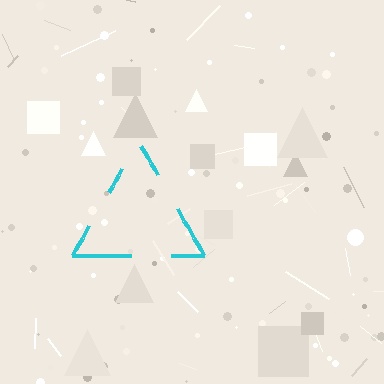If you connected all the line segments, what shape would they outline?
They would outline a triangle.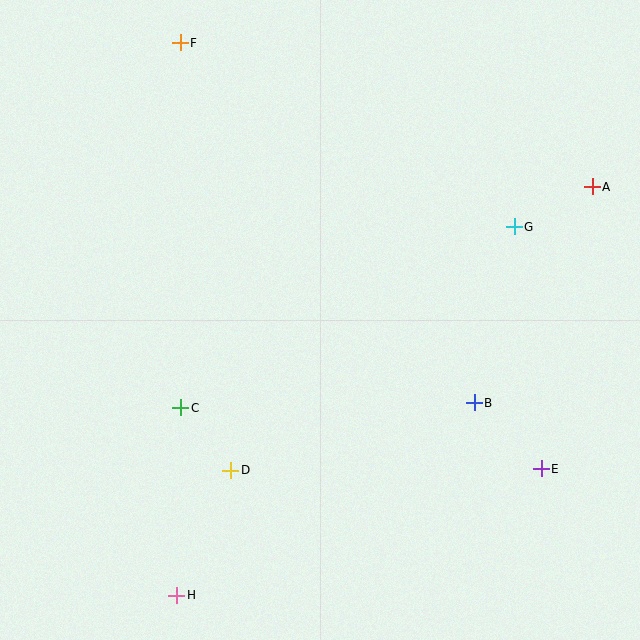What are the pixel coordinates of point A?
Point A is at (592, 187).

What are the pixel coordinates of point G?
Point G is at (514, 227).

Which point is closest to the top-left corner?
Point F is closest to the top-left corner.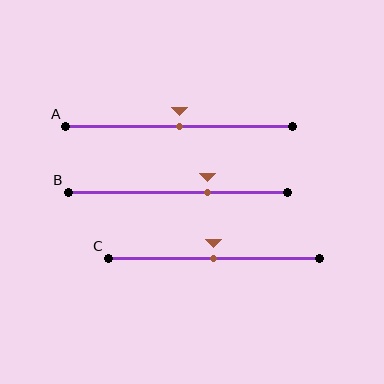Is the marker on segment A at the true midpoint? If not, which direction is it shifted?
Yes, the marker on segment A is at the true midpoint.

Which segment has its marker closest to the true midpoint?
Segment A has its marker closest to the true midpoint.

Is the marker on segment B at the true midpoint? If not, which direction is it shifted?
No, the marker on segment B is shifted to the right by about 14% of the segment length.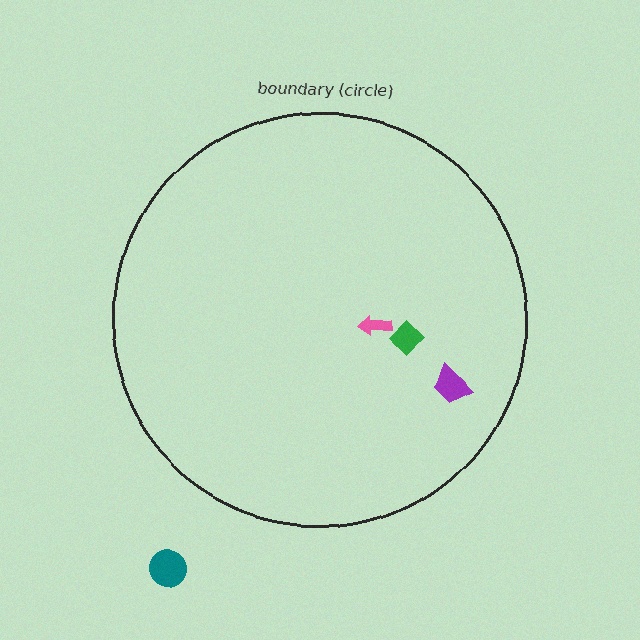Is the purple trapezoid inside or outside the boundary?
Inside.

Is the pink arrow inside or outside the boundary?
Inside.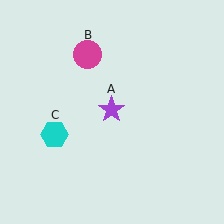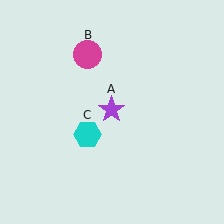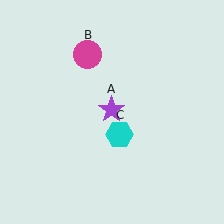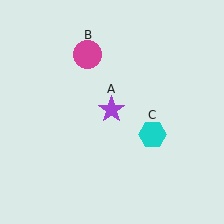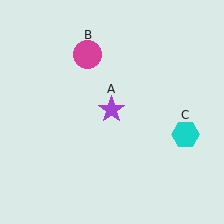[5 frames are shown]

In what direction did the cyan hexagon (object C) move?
The cyan hexagon (object C) moved right.